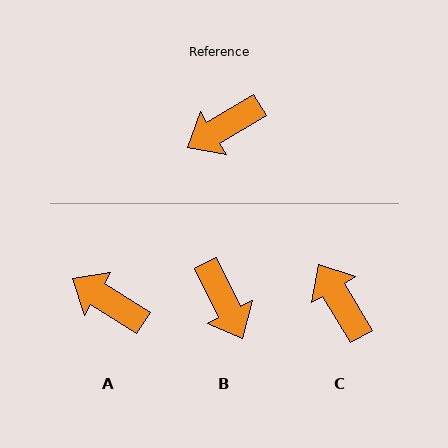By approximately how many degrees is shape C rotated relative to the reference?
Approximately 90 degrees clockwise.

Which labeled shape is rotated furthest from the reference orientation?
C, about 90 degrees away.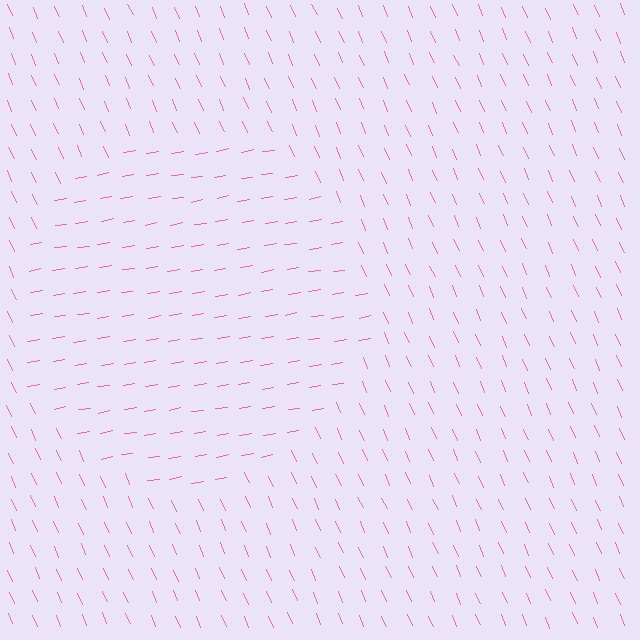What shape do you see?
I see a circle.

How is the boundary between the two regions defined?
The boundary is defined purely by a change in line orientation (approximately 76 degrees difference). All lines are the same color and thickness.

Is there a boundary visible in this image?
Yes, there is a texture boundary formed by a change in line orientation.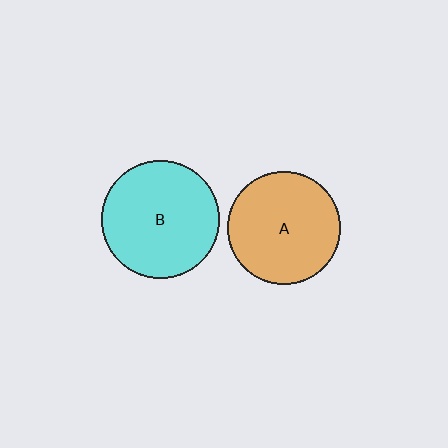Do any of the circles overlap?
No, none of the circles overlap.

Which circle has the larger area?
Circle B (cyan).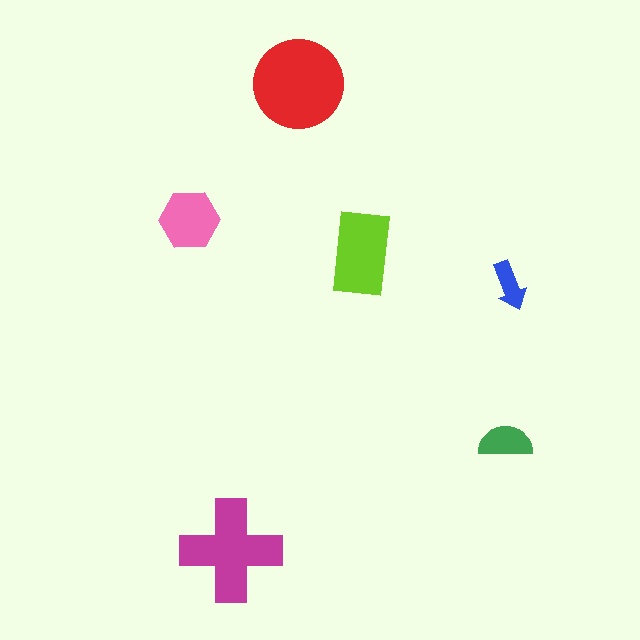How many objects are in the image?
There are 6 objects in the image.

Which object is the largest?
The red circle.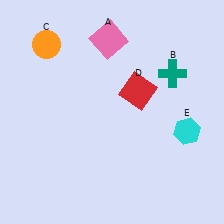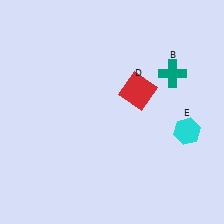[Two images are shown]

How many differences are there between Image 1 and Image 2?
There are 2 differences between the two images.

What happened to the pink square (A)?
The pink square (A) was removed in Image 2. It was in the top-left area of Image 1.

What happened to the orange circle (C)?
The orange circle (C) was removed in Image 2. It was in the top-left area of Image 1.